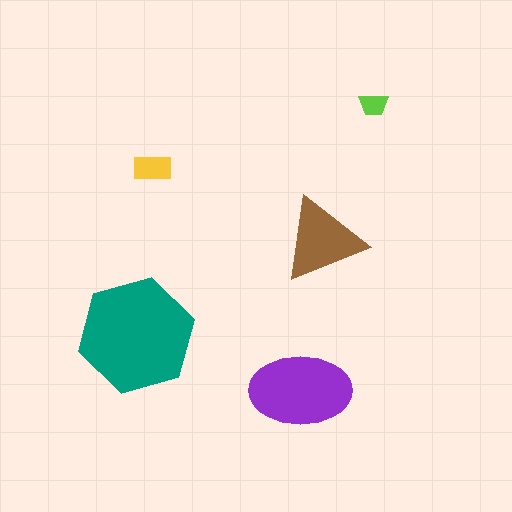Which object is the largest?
The teal hexagon.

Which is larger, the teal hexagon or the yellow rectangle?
The teal hexagon.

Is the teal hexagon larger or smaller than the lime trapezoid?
Larger.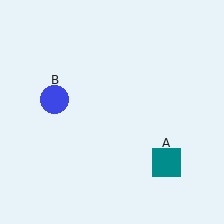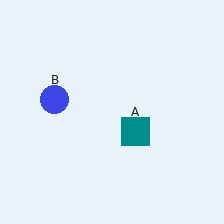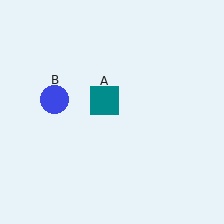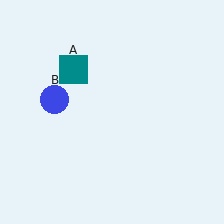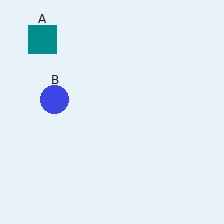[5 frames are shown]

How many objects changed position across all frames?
1 object changed position: teal square (object A).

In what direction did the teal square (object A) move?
The teal square (object A) moved up and to the left.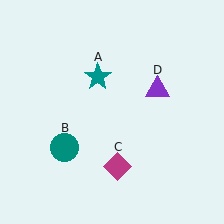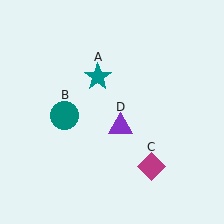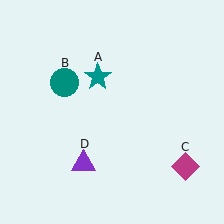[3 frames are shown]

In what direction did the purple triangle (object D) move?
The purple triangle (object D) moved down and to the left.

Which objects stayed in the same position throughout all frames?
Teal star (object A) remained stationary.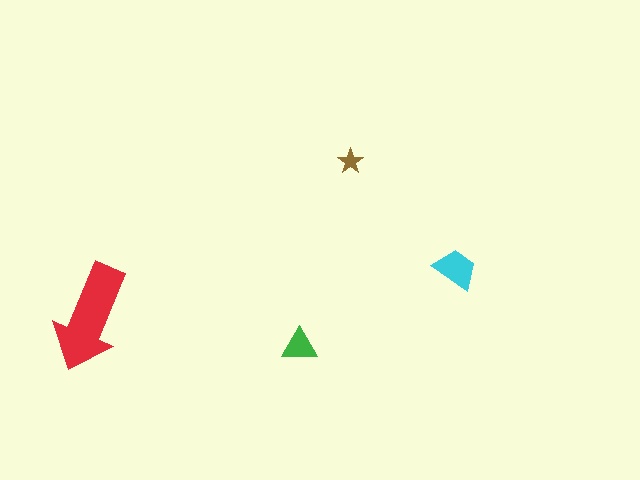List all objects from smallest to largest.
The brown star, the green triangle, the cyan trapezoid, the red arrow.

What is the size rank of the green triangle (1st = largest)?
3rd.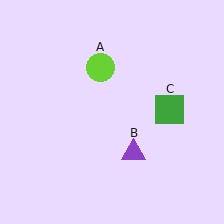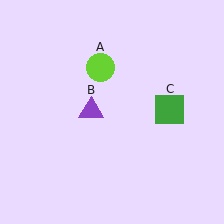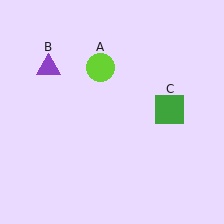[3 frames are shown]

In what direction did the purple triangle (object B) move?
The purple triangle (object B) moved up and to the left.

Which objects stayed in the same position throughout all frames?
Lime circle (object A) and green square (object C) remained stationary.